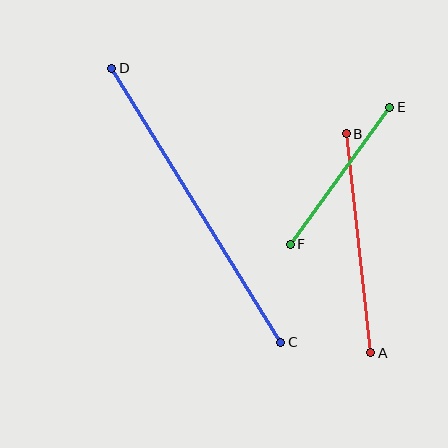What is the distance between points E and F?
The distance is approximately 169 pixels.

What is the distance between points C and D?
The distance is approximately 322 pixels.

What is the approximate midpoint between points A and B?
The midpoint is at approximately (359, 243) pixels.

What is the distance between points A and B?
The distance is approximately 220 pixels.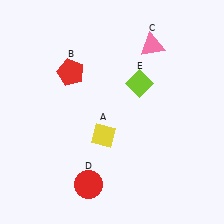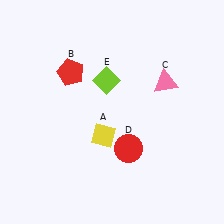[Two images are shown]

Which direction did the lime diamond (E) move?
The lime diamond (E) moved left.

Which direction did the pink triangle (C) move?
The pink triangle (C) moved down.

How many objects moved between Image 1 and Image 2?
3 objects moved between the two images.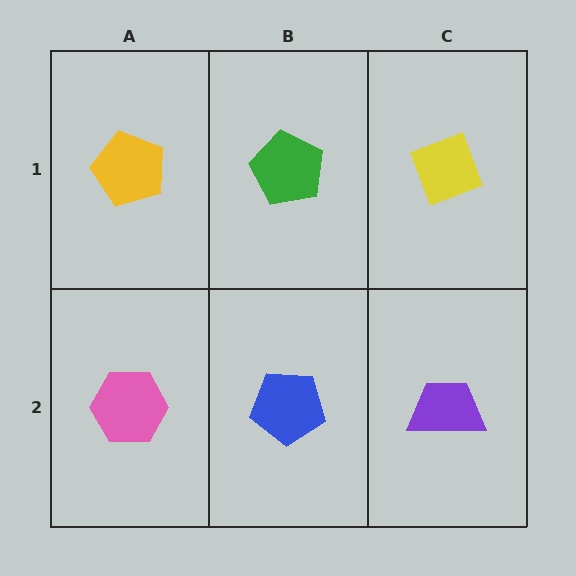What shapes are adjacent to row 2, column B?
A green pentagon (row 1, column B), a pink hexagon (row 2, column A), a purple trapezoid (row 2, column C).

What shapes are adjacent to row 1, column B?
A blue pentagon (row 2, column B), a yellow pentagon (row 1, column A), a yellow diamond (row 1, column C).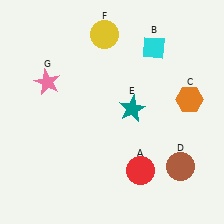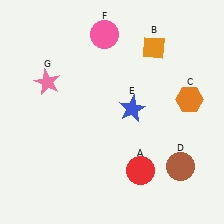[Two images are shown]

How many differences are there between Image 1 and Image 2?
There are 3 differences between the two images.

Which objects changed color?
B changed from cyan to orange. E changed from teal to blue. F changed from yellow to pink.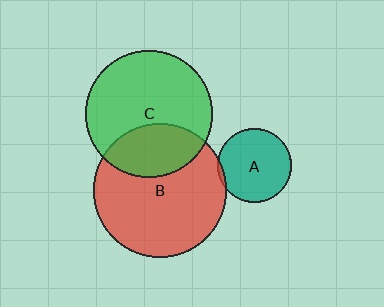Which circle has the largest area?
Circle B (red).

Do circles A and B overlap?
Yes.